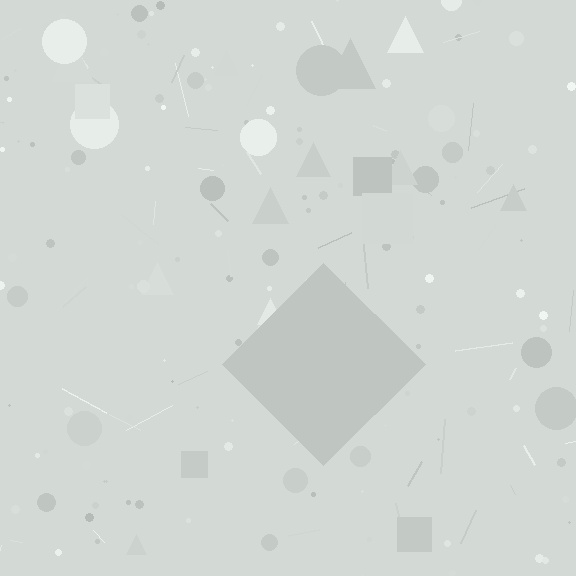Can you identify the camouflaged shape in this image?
The camouflaged shape is a diamond.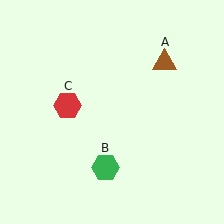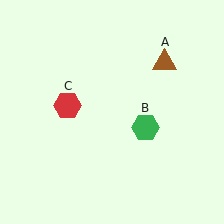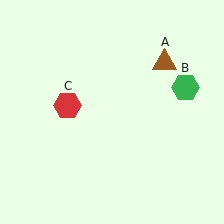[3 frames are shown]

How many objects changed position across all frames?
1 object changed position: green hexagon (object B).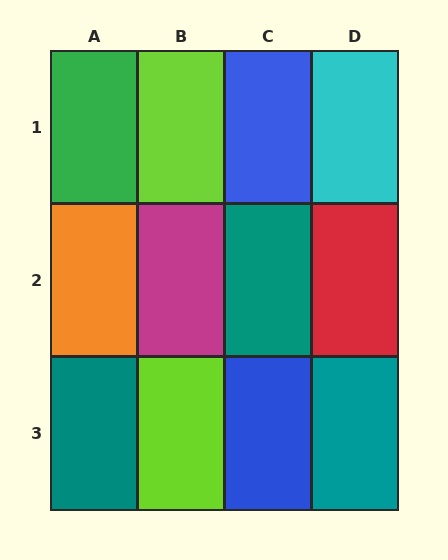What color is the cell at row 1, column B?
Lime.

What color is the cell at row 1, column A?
Green.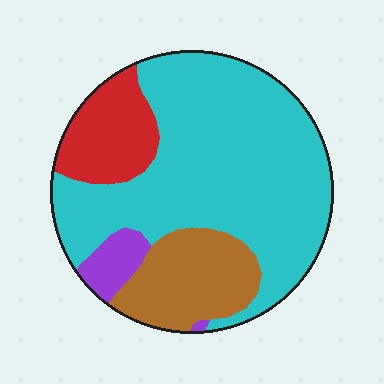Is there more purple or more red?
Red.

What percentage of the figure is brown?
Brown covers around 15% of the figure.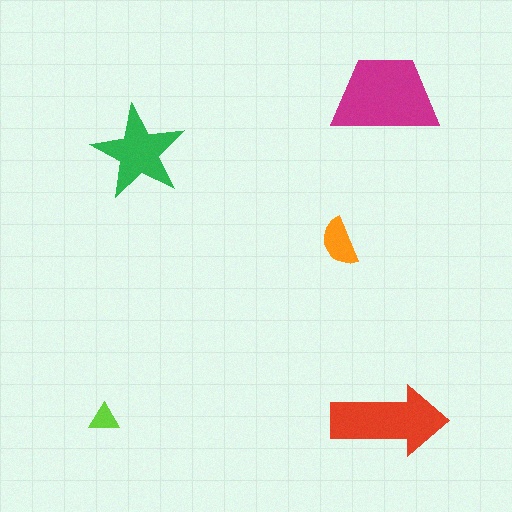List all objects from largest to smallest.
The magenta trapezoid, the red arrow, the green star, the orange semicircle, the lime triangle.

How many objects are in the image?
There are 5 objects in the image.